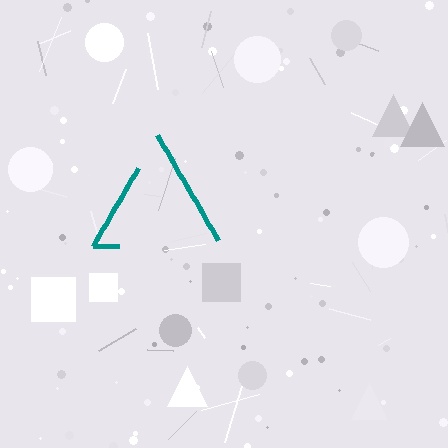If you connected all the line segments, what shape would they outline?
They would outline a triangle.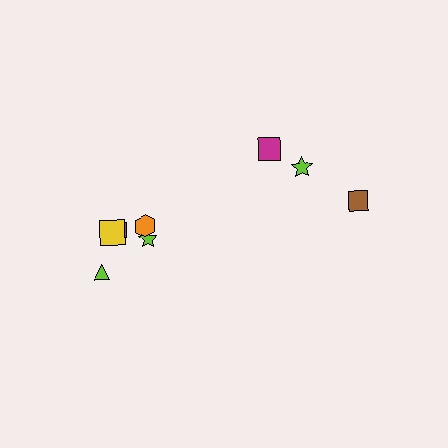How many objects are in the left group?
There are 5 objects.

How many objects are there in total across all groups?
There are 8 objects.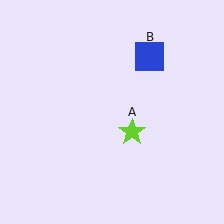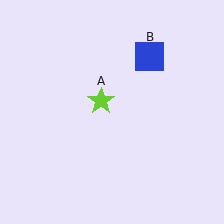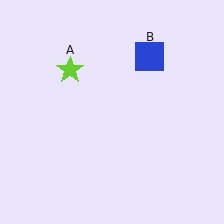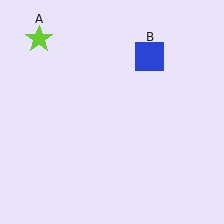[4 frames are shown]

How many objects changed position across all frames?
1 object changed position: lime star (object A).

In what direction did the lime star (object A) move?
The lime star (object A) moved up and to the left.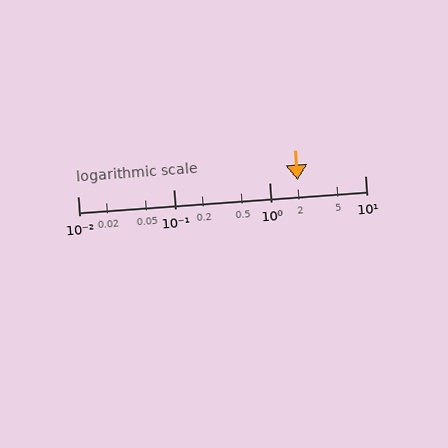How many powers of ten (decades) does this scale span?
The scale spans 3 decades, from 0.01 to 10.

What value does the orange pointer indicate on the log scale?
The pointer indicates approximately 2.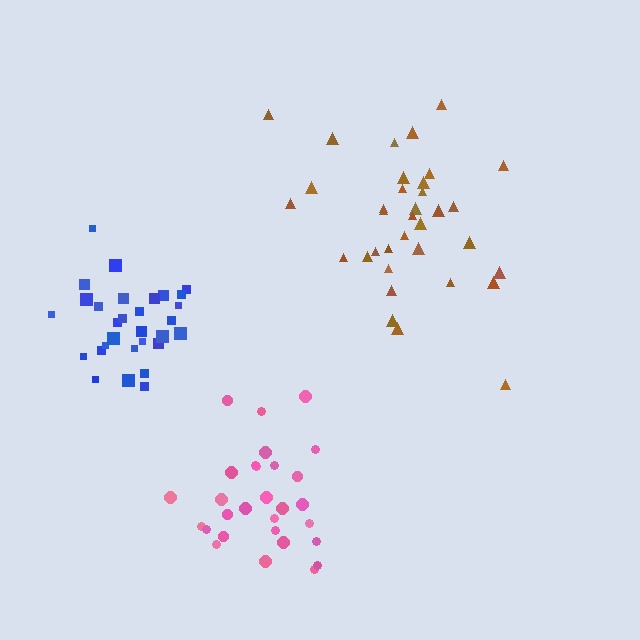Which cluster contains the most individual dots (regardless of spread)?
Brown (35).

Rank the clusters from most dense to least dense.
blue, pink, brown.